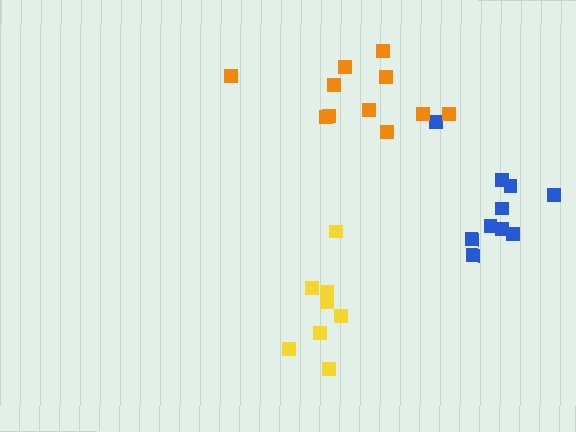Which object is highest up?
The orange cluster is topmost.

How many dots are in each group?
Group 1: 10 dots, Group 2: 8 dots, Group 3: 11 dots (29 total).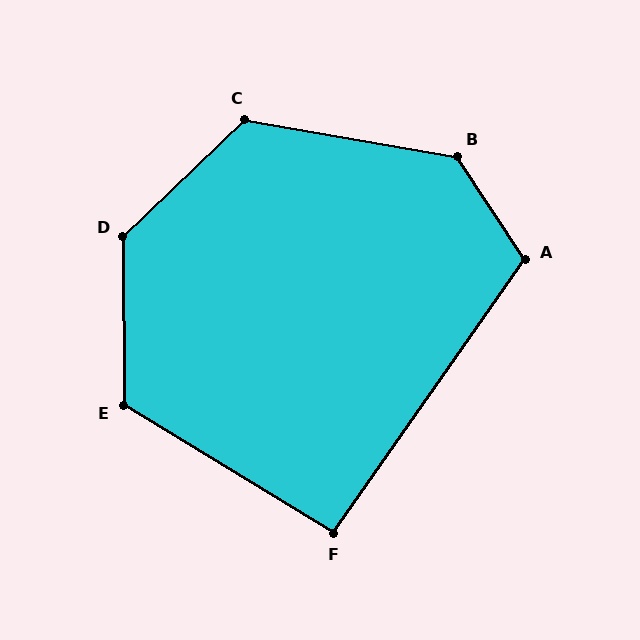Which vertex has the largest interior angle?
D, at approximately 134 degrees.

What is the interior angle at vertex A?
Approximately 112 degrees (obtuse).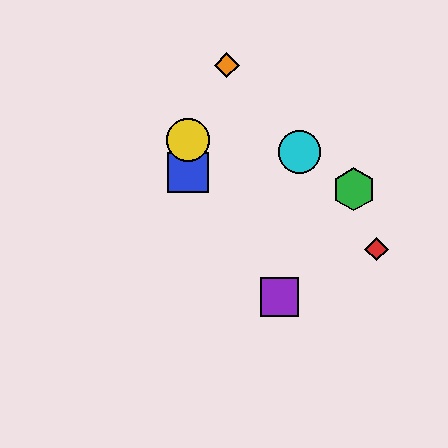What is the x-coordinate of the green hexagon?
The green hexagon is at x≈354.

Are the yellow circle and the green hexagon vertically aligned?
No, the yellow circle is at x≈188 and the green hexagon is at x≈354.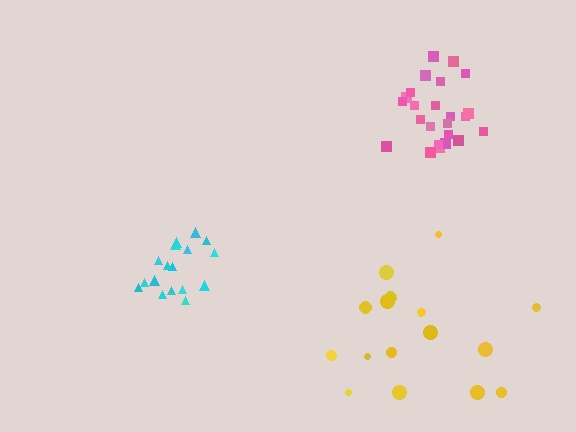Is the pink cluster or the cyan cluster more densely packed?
Pink.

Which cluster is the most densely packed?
Pink.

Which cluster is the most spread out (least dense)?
Yellow.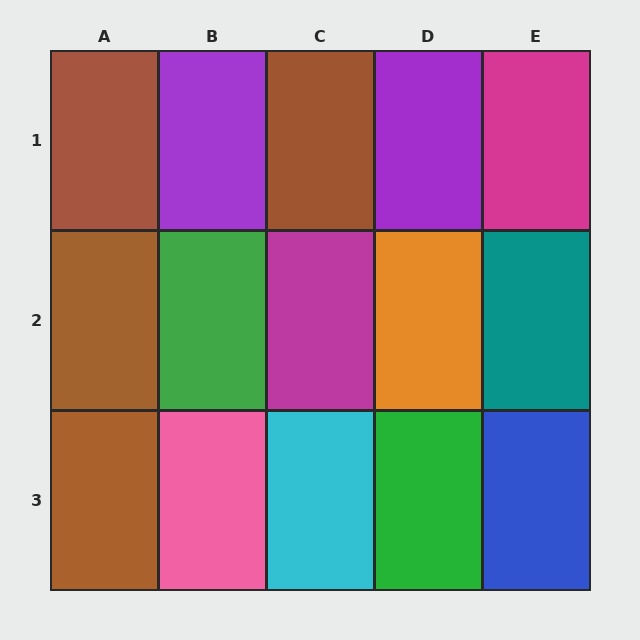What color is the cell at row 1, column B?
Purple.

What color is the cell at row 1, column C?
Brown.